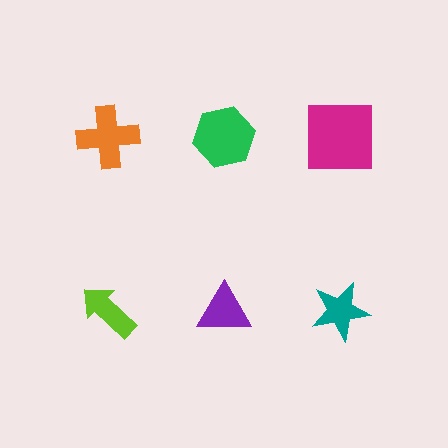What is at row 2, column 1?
A lime arrow.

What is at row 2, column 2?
A purple triangle.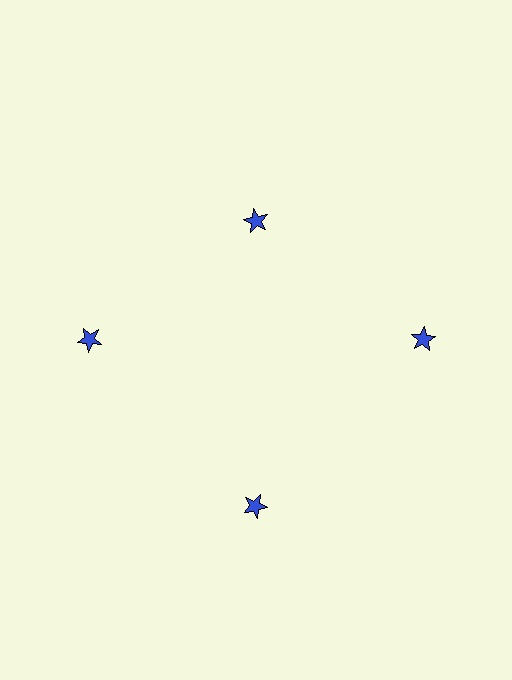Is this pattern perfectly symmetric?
No. The 4 blue stars are arranged in a ring, but one element near the 12 o'clock position is pulled inward toward the center, breaking the 4-fold rotational symmetry.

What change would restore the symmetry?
The symmetry would be restored by moving it outward, back onto the ring so that all 4 stars sit at equal angles and equal distance from the center.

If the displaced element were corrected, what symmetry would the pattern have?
It would have 4-fold rotational symmetry — the pattern would map onto itself every 90 degrees.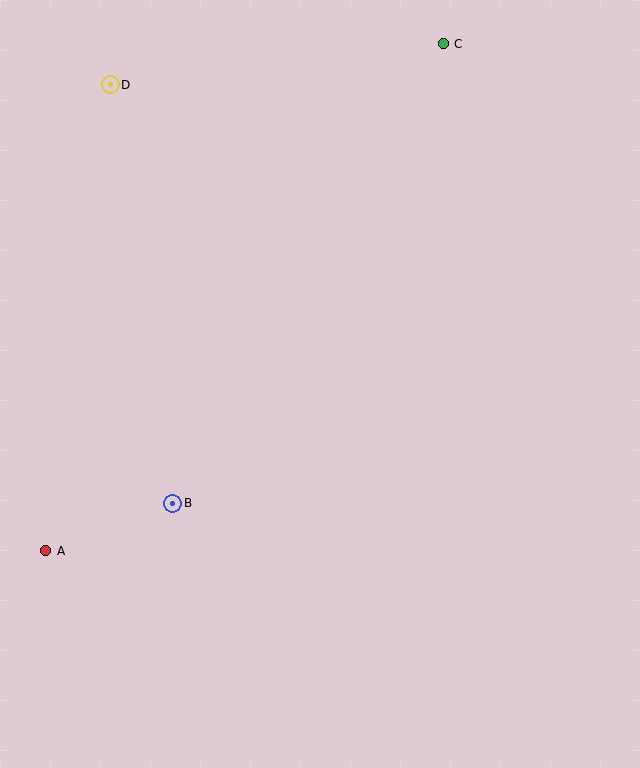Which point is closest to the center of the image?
Point B at (173, 503) is closest to the center.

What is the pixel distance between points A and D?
The distance between A and D is 470 pixels.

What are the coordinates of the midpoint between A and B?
The midpoint between A and B is at (109, 527).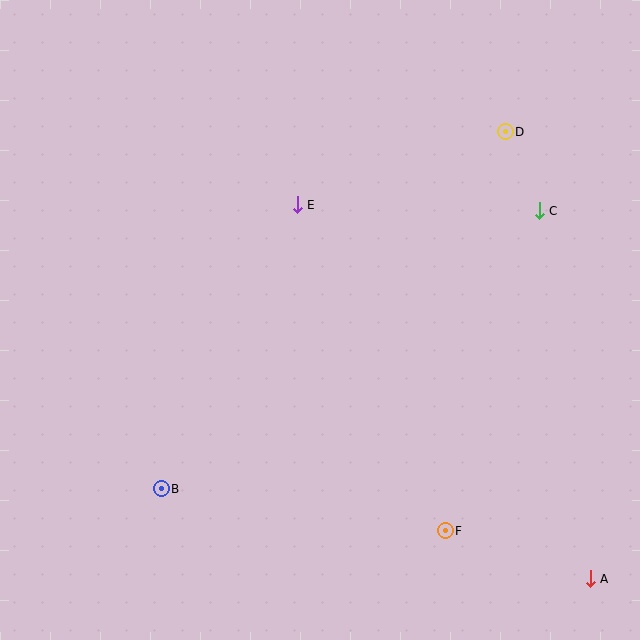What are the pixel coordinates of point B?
Point B is at (161, 489).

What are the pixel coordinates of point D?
Point D is at (505, 132).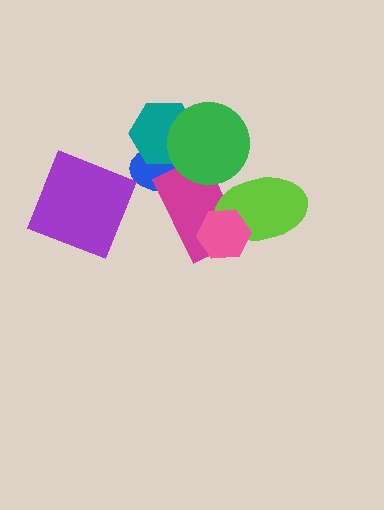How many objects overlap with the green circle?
3 objects overlap with the green circle.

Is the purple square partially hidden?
No, no other shape covers it.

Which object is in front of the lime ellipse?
The pink hexagon is in front of the lime ellipse.